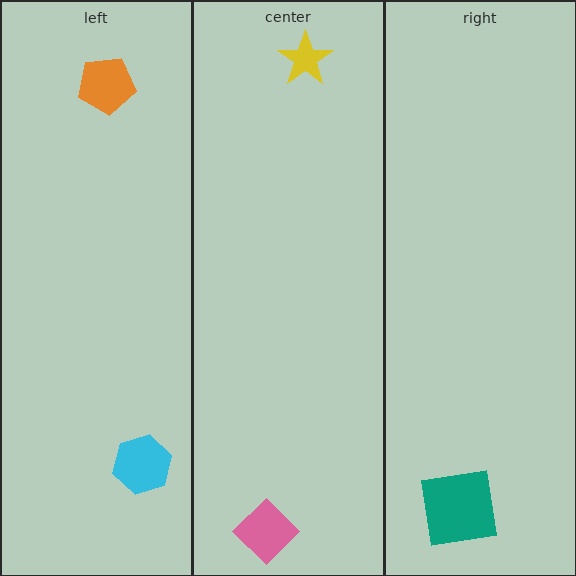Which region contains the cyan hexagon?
The left region.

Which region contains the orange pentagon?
The left region.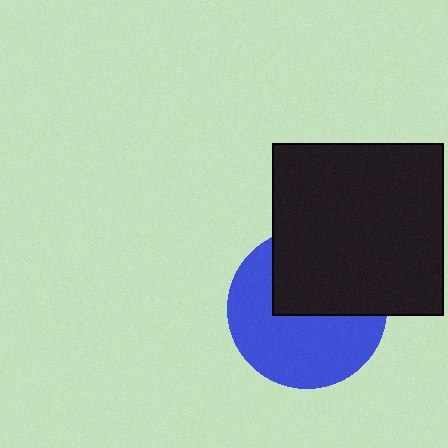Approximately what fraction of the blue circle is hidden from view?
Roughly 42% of the blue circle is hidden behind the black rectangle.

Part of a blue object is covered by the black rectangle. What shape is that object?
It is a circle.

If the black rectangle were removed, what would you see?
You would see the complete blue circle.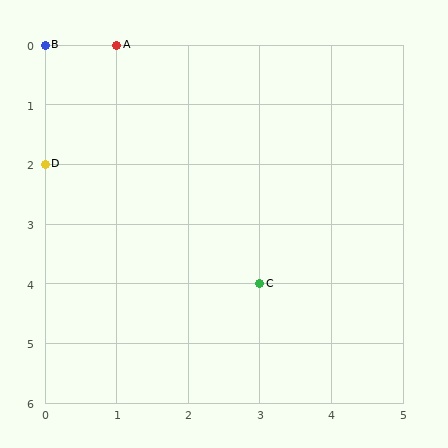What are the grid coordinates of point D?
Point D is at grid coordinates (0, 2).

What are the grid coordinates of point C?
Point C is at grid coordinates (3, 4).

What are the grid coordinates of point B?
Point B is at grid coordinates (0, 0).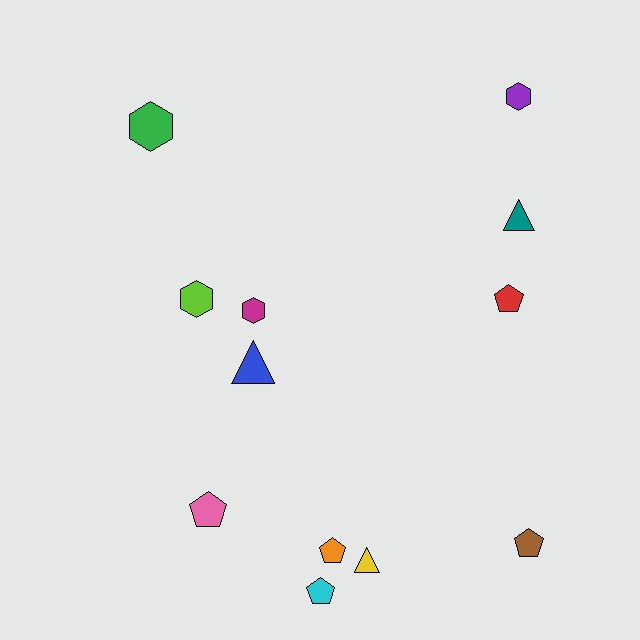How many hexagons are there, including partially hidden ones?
There are 4 hexagons.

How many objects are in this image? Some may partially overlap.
There are 12 objects.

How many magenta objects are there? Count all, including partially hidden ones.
There is 1 magenta object.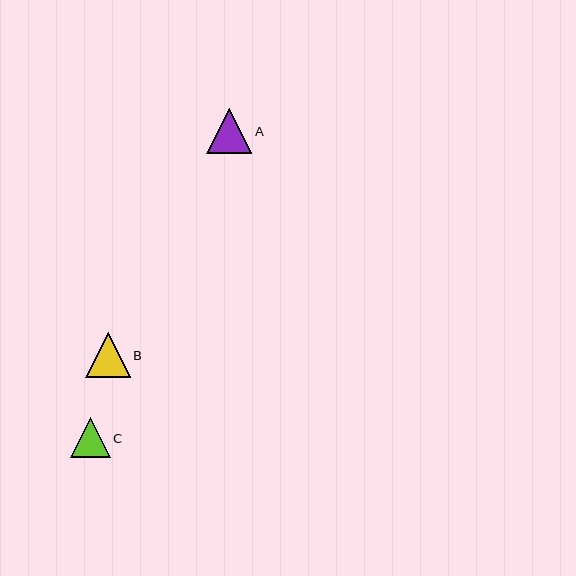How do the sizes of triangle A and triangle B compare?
Triangle A and triangle B are approximately the same size.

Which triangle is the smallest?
Triangle C is the smallest with a size of approximately 40 pixels.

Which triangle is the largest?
Triangle A is the largest with a size of approximately 45 pixels.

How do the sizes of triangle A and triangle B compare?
Triangle A and triangle B are approximately the same size.